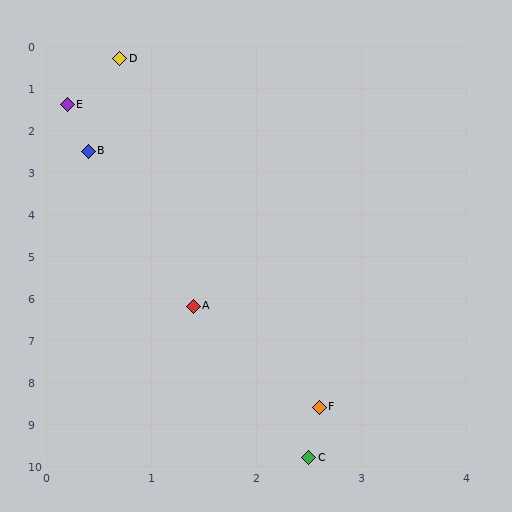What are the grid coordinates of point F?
Point F is at approximately (2.6, 8.6).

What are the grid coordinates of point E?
Point E is at approximately (0.2, 1.4).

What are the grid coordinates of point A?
Point A is at approximately (1.4, 6.2).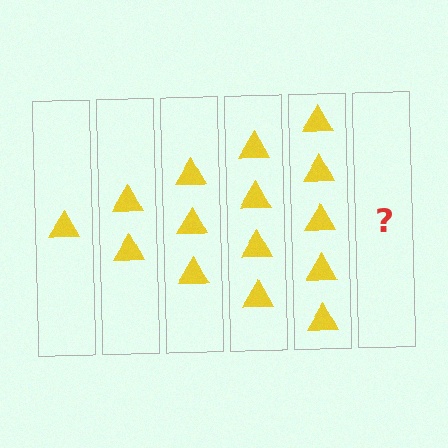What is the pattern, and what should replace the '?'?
The pattern is that each step adds one more triangle. The '?' should be 6 triangles.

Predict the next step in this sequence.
The next step is 6 triangles.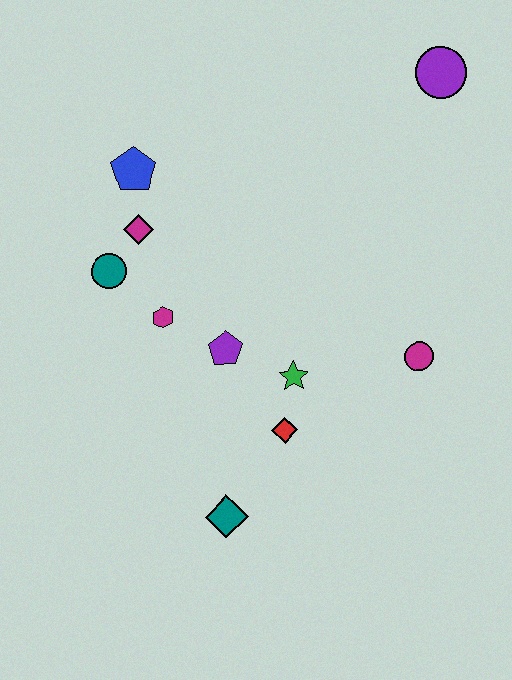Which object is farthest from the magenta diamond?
The purple circle is farthest from the magenta diamond.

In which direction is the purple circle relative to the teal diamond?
The purple circle is above the teal diamond.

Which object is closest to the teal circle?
The magenta diamond is closest to the teal circle.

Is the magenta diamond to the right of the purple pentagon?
No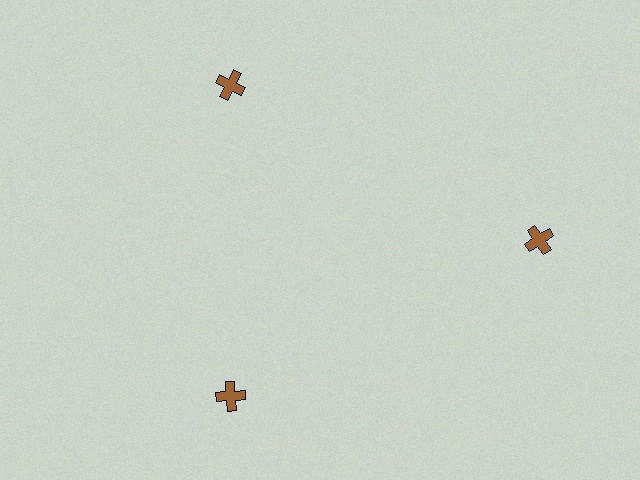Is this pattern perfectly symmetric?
No. The 3 brown crosses are arranged in a ring, but one element near the 3 o'clock position is pushed outward from the center, breaking the 3-fold rotational symmetry.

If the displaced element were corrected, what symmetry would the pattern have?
It would have 3-fold rotational symmetry — the pattern would map onto itself every 120 degrees.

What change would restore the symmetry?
The symmetry would be restored by moving it inward, back onto the ring so that all 3 crosses sit at equal angles and equal distance from the center.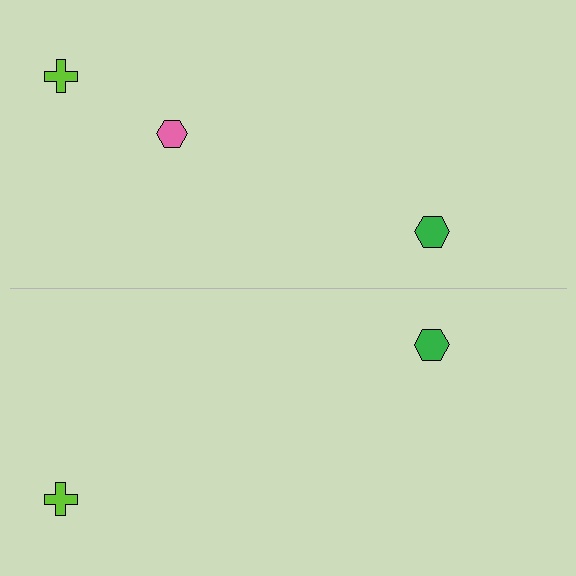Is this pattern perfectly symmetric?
No, the pattern is not perfectly symmetric. A pink hexagon is missing from the bottom side.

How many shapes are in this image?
There are 5 shapes in this image.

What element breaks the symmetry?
A pink hexagon is missing from the bottom side.